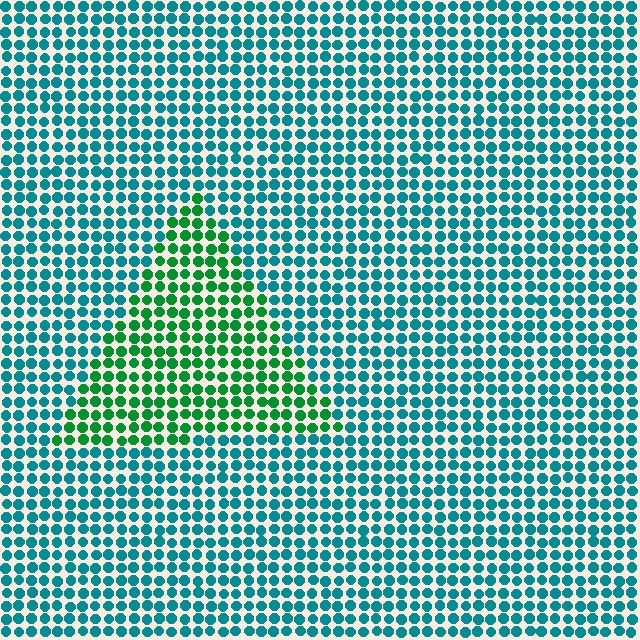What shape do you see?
I see a triangle.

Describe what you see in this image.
The image is filled with small teal elements in a uniform arrangement. A triangle-shaped region is visible where the elements are tinted to a slightly different hue, forming a subtle color boundary.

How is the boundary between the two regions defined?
The boundary is defined purely by a slight shift in hue (about 46 degrees). Spacing, size, and orientation are identical on both sides.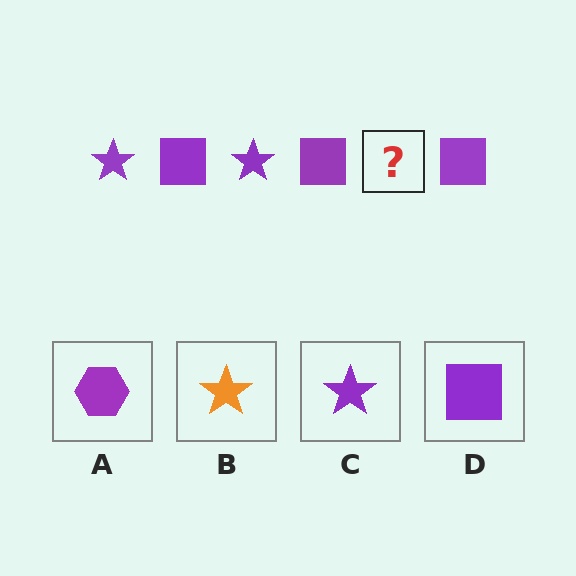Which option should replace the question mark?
Option C.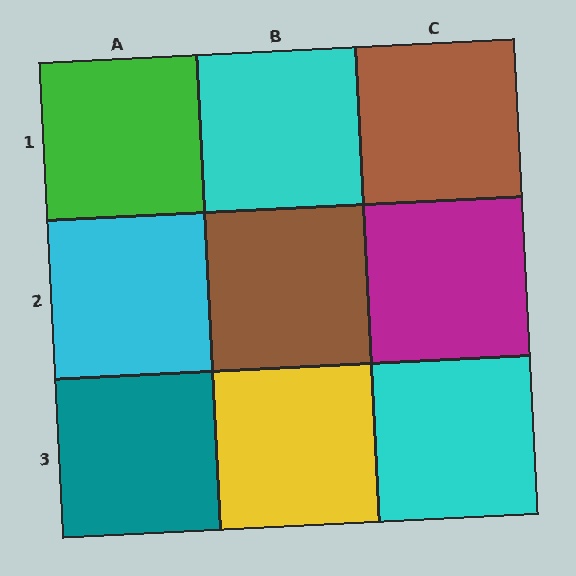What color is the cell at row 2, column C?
Magenta.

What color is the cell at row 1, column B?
Cyan.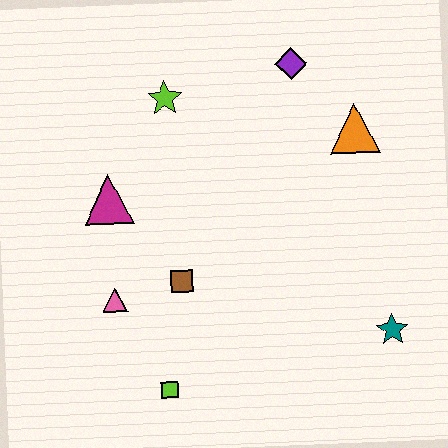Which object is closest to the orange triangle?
The purple diamond is closest to the orange triangle.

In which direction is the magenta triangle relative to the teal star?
The magenta triangle is to the left of the teal star.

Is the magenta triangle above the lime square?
Yes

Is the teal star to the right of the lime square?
Yes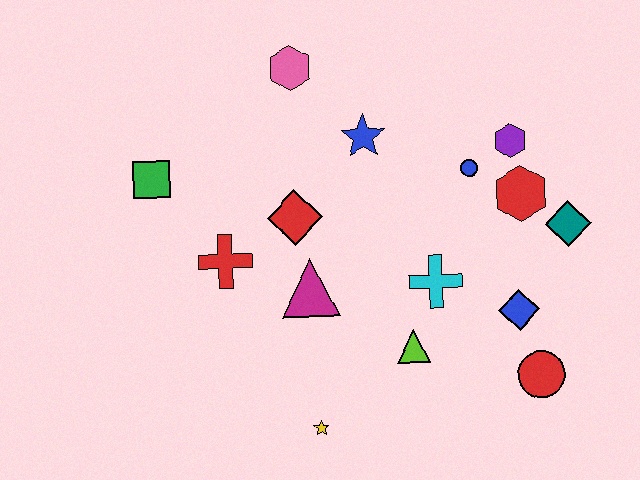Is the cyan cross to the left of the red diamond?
No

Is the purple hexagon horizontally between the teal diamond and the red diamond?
Yes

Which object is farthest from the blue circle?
The green square is farthest from the blue circle.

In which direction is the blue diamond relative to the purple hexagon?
The blue diamond is below the purple hexagon.